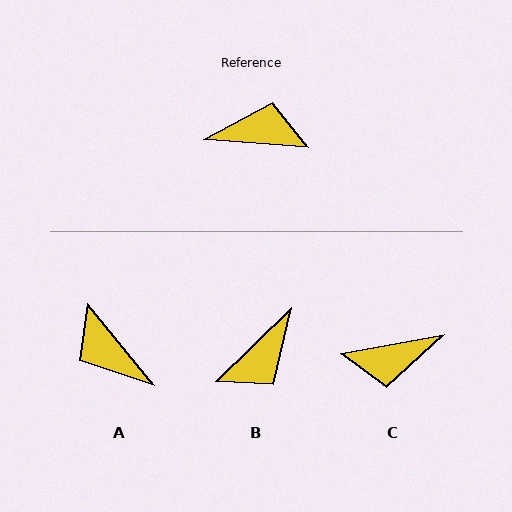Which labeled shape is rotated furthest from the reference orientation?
C, about 165 degrees away.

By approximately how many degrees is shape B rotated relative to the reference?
Approximately 132 degrees clockwise.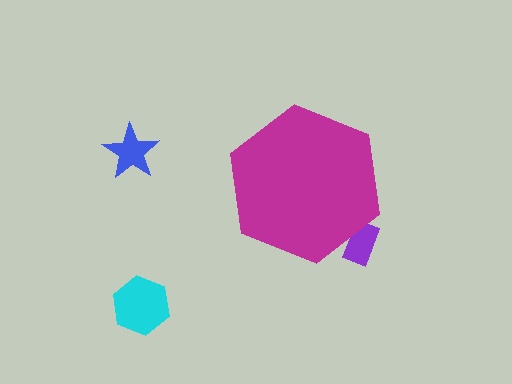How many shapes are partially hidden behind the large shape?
1 shape is partially hidden.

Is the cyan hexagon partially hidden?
No, the cyan hexagon is fully visible.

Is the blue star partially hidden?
No, the blue star is fully visible.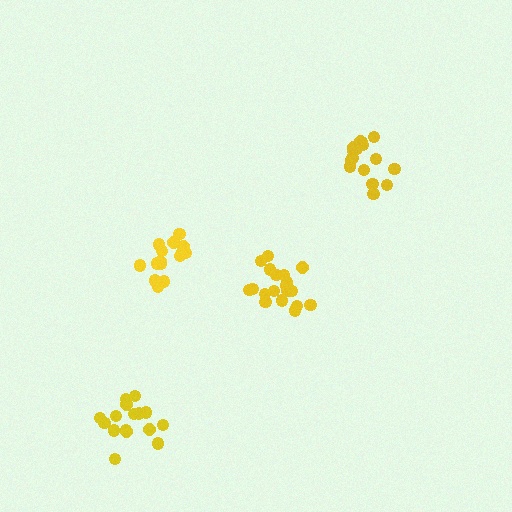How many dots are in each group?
Group 1: 17 dots, Group 2: 16 dots, Group 3: 20 dots, Group 4: 16 dots (69 total).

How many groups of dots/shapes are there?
There are 4 groups.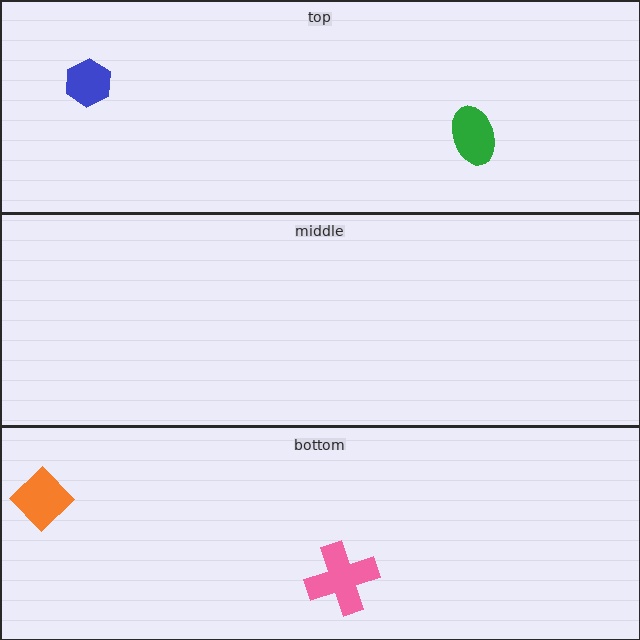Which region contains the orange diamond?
The bottom region.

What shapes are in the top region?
The blue hexagon, the green ellipse.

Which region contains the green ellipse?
The top region.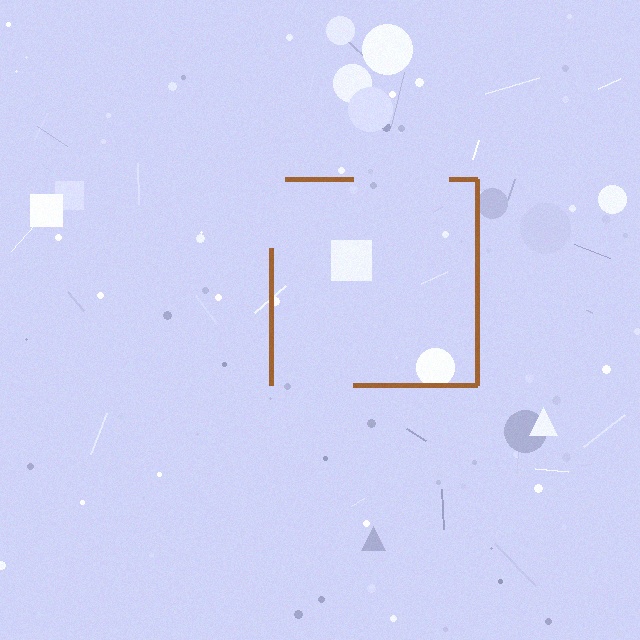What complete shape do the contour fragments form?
The contour fragments form a square.